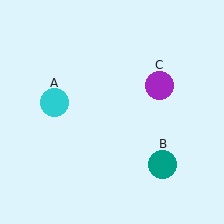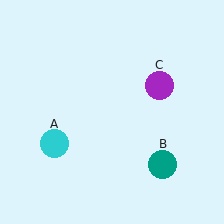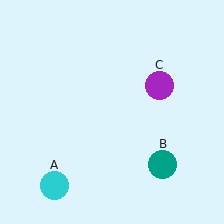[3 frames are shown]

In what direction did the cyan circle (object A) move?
The cyan circle (object A) moved down.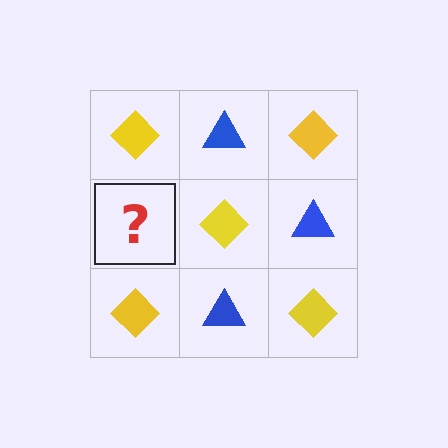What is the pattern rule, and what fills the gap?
The rule is that it alternates yellow diamond and blue triangle in a checkerboard pattern. The gap should be filled with a blue triangle.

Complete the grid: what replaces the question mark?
The question mark should be replaced with a blue triangle.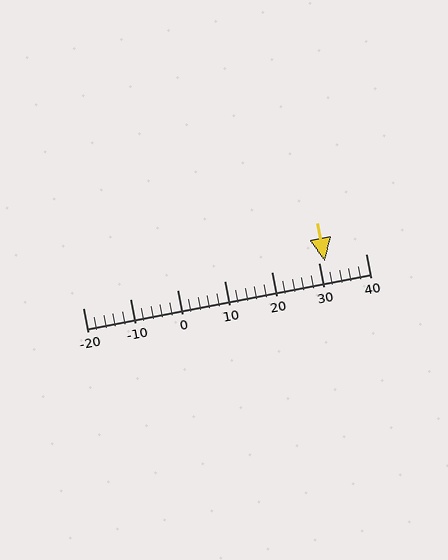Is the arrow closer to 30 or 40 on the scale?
The arrow is closer to 30.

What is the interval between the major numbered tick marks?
The major tick marks are spaced 10 units apart.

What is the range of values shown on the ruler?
The ruler shows values from -20 to 40.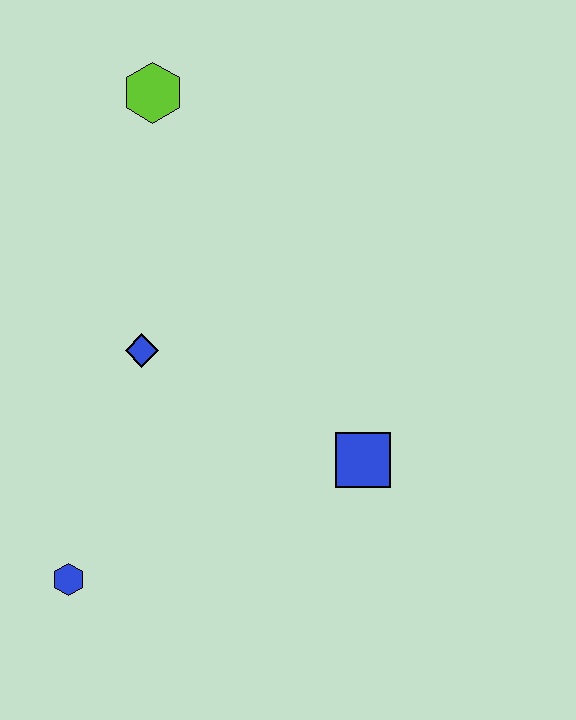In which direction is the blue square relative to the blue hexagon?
The blue square is to the right of the blue hexagon.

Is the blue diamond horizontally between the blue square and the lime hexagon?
No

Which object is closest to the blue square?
The blue diamond is closest to the blue square.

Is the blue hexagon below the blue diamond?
Yes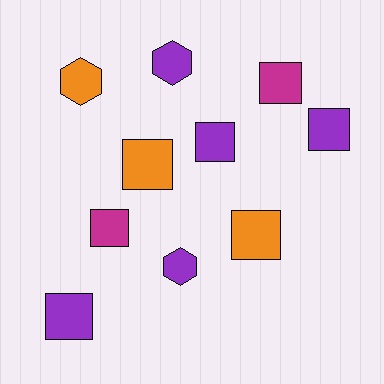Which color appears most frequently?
Purple, with 5 objects.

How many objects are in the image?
There are 10 objects.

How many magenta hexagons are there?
There are no magenta hexagons.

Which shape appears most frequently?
Square, with 7 objects.